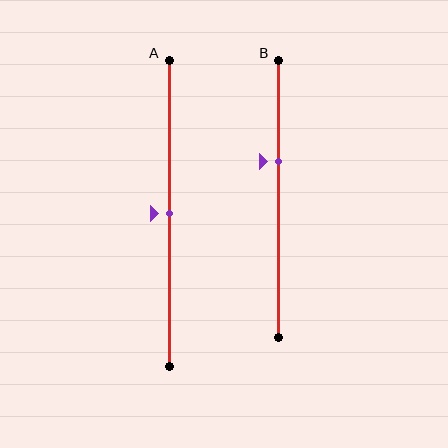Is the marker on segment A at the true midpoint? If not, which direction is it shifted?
Yes, the marker on segment A is at the true midpoint.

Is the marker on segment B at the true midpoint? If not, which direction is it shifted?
No, the marker on segment B is shifted upward by about 14% of the segment length.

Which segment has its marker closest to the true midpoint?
Segment A has its marker closest to the true midpoint.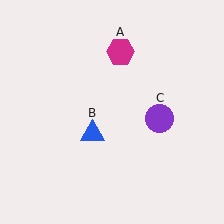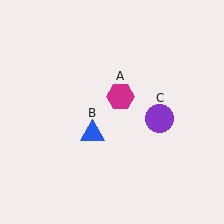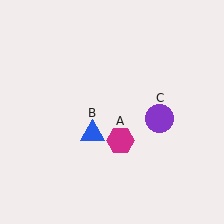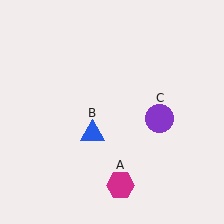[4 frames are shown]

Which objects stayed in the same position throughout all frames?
Blue triangle (object B) and purple circle (object C) remained stationary.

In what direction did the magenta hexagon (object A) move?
The magenta hexagon (object A) moved down.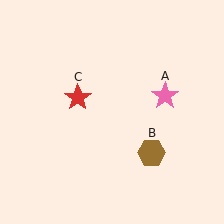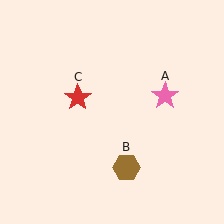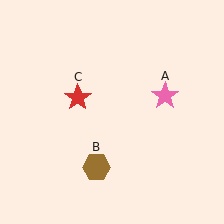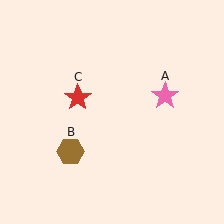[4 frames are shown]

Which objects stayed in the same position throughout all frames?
Pink star (object A) and red star (object C) remained stationary.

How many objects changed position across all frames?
1 object changed position: brown hexagon (object B).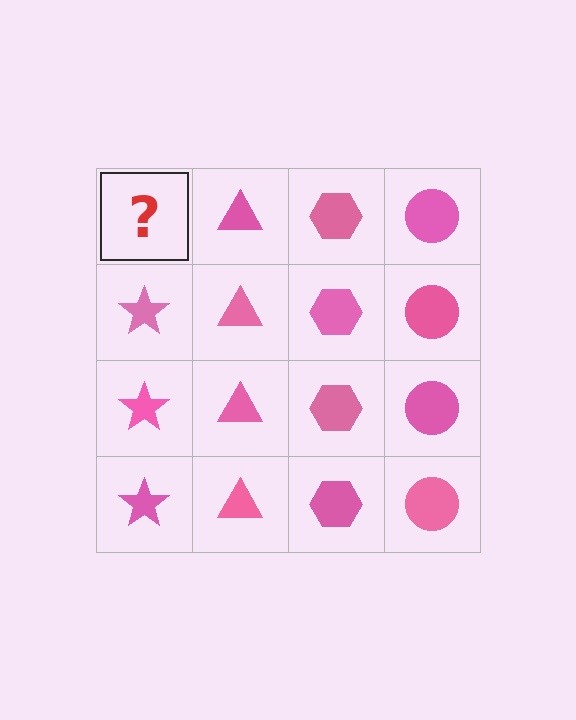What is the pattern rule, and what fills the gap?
The rule is that each column has a consistent shape. The gap should be filled with a pink star.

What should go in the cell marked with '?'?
The missing cell should contain a pink star.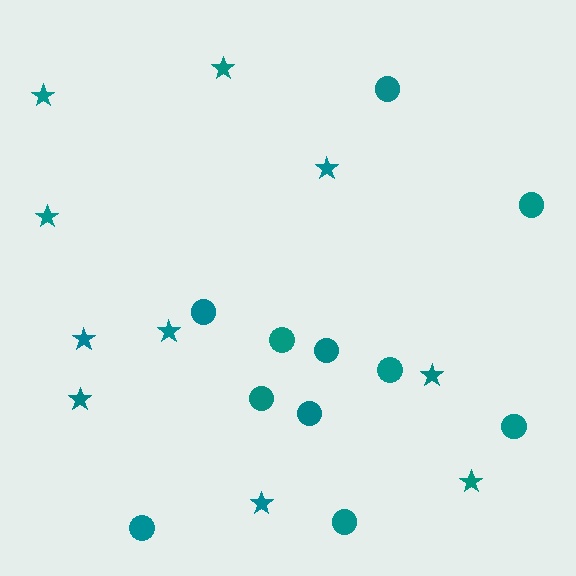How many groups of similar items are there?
There are 2 groups: one group of circles (11) and one group of stars (10).